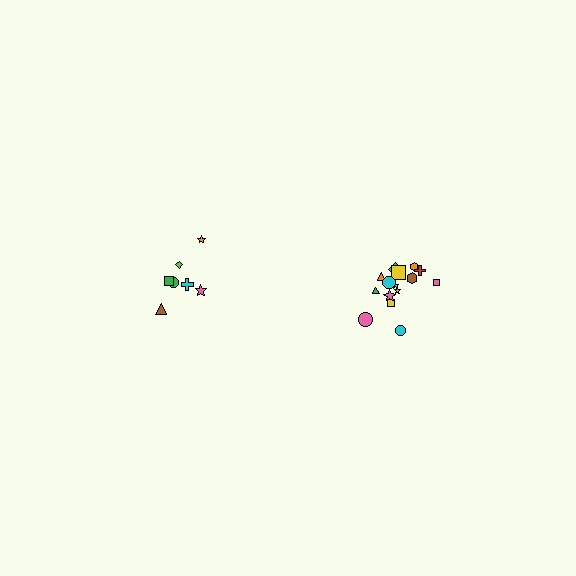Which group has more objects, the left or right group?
The right group.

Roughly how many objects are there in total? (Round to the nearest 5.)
Roughly 20 objects in total.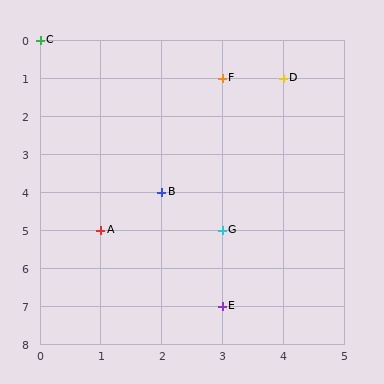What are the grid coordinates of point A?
Point A is at grid coordinates (1, 5).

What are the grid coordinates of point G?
Point G is at grid coordinates (3, 5).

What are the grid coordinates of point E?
Point E is at grid coordinates (3, 7).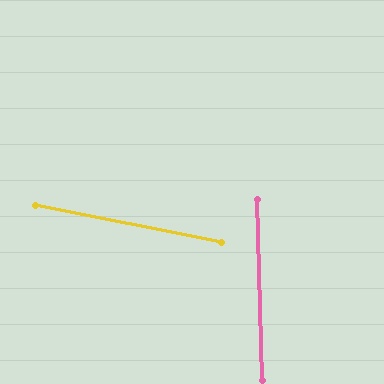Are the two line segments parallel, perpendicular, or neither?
Neither parallel nor perpendicular — they differ by about 77°.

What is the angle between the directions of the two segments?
Approximately 77 degrees.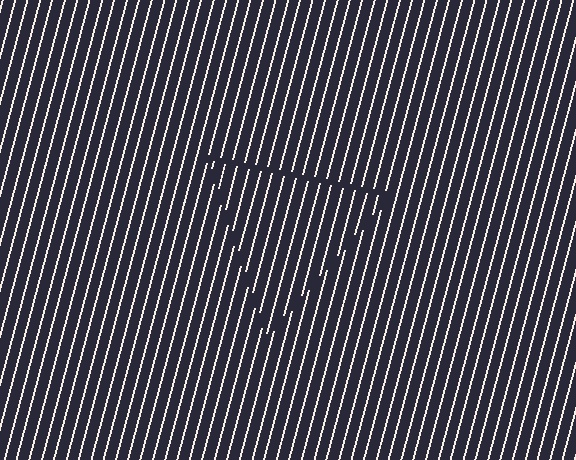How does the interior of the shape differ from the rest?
The interior of the shape contains the same grating, shifted by half a period — the contour is defined by the phase discontinuity where line-ends from the inner and outer gratings abut.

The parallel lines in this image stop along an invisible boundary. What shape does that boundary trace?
An illusory triangle. The interior of the shape contains the same grating, shifted by half a period — the contour is defined by the phase discontinuity where line-ends from the inner and outer gratings abut.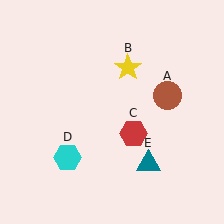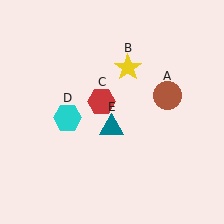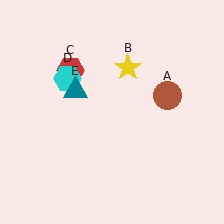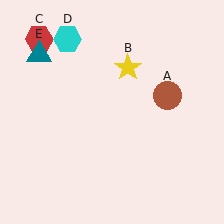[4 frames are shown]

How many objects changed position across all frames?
3 objects changed position: red hexagon (object C), cyan hexagon (object D), teal triangle (object E).